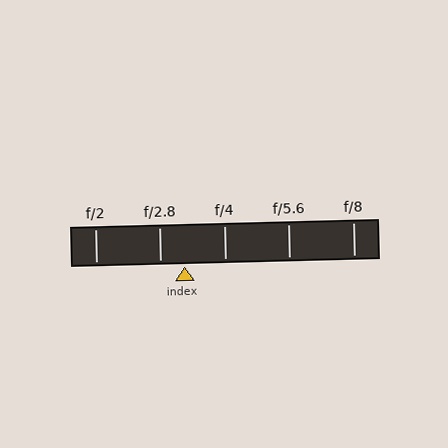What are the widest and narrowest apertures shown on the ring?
The widest aperture shown is f/2 and the narrowest is f/8.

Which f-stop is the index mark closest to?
The index mark is closest to f/2.8.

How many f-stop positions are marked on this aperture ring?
There are 5 f-stop positions marked.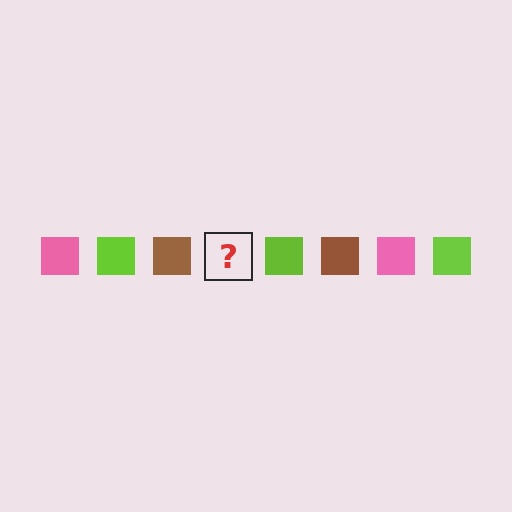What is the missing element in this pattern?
The missing element is a pink square.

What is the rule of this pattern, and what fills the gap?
The rule is that the pattern cycles through pink, lime, brown squares. The gap should be filled with a pink square.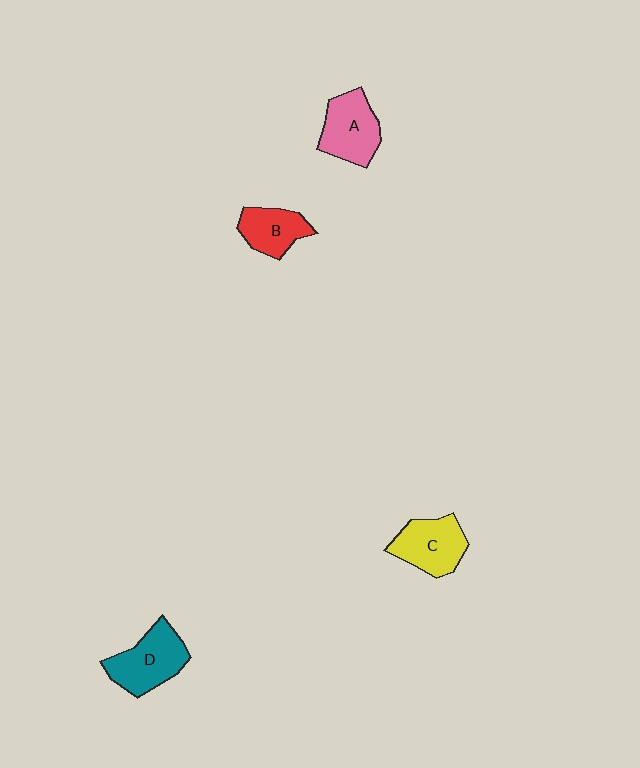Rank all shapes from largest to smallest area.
From largest to smallest: D (teal), A (pink), C (yellow), B (red).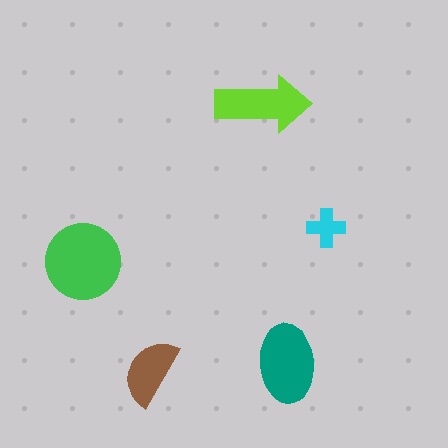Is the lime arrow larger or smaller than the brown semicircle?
Larger.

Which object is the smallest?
The cyan cross.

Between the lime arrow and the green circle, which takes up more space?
The green circle.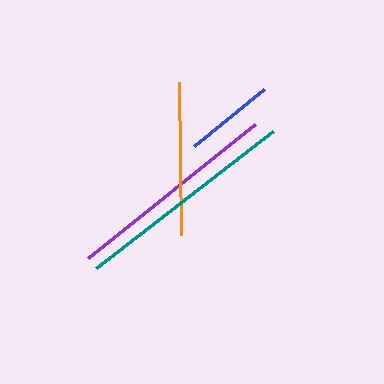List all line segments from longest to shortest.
From longest to shortest: teal, purple, orange, blue.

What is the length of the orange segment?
The orange segment is approximately 154 pixels long.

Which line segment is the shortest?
The blue line is the shortest at approximately 91 pixels.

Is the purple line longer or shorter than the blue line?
The purple line is longer than the blue line.